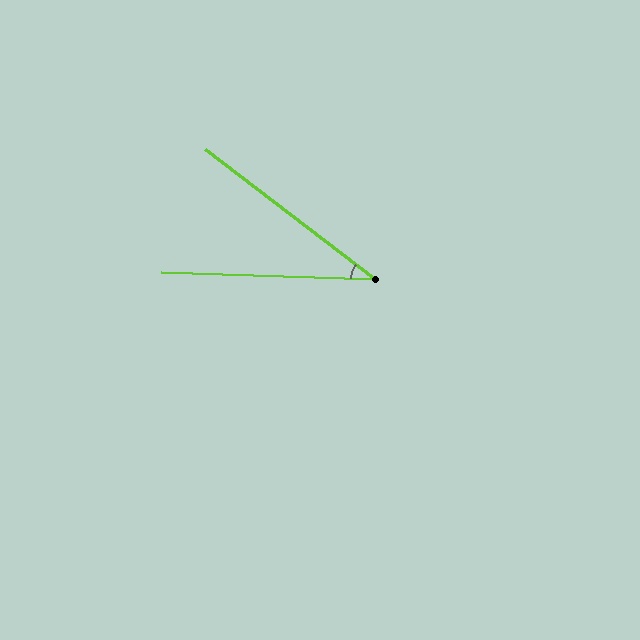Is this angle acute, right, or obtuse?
It is acute.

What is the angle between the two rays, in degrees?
Approximately 36 degrees.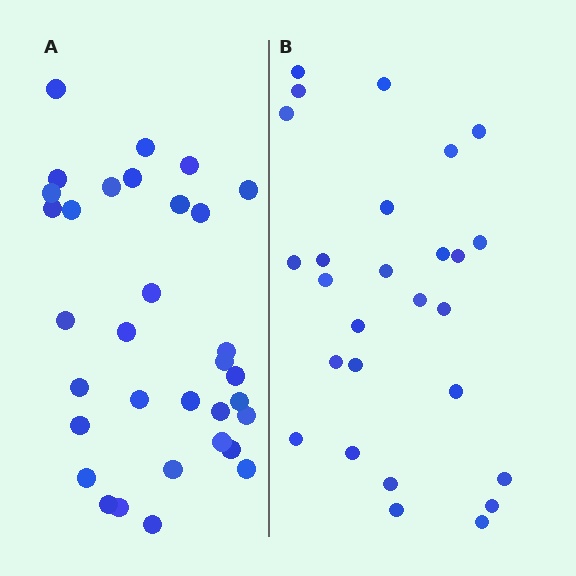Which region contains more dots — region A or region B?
Region A (the left region) has more dots.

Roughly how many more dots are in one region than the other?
Region A has about 6 more dots than region B.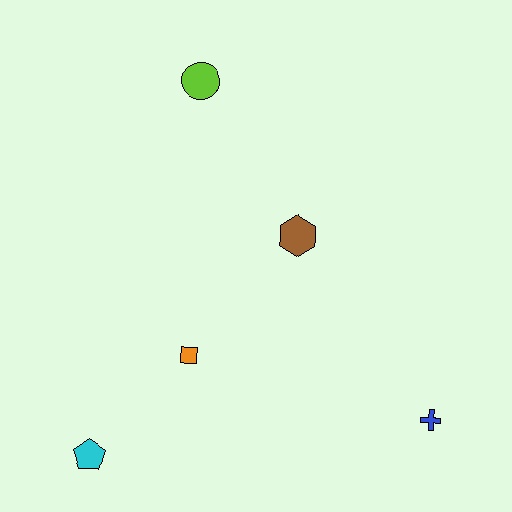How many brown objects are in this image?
There is 1 brown object.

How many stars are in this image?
There are no stars.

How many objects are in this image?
There are 5 objects.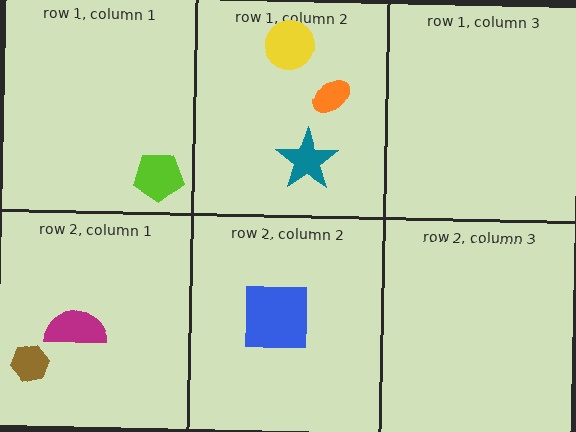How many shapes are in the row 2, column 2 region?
1.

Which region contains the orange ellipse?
The row 1, column 2 region.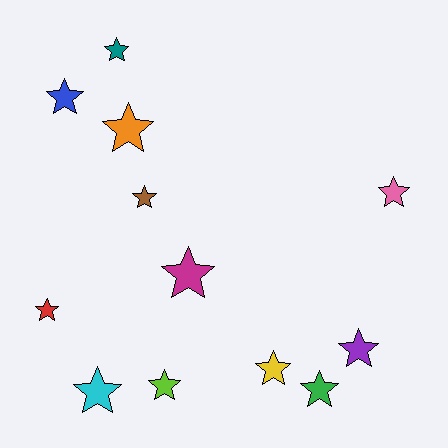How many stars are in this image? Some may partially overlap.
There are 12 stars.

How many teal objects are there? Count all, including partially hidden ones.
There is 1 teal object.